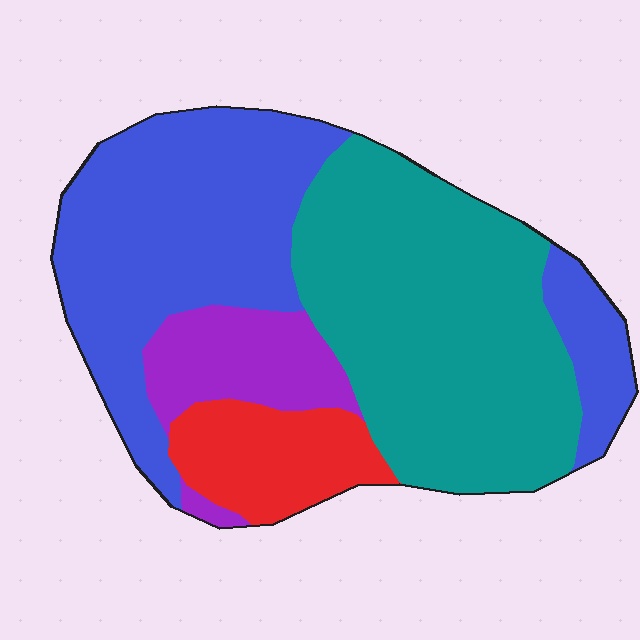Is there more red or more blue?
Blue.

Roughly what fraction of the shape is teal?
Teal takes up about two fifths (2/5) of the shape.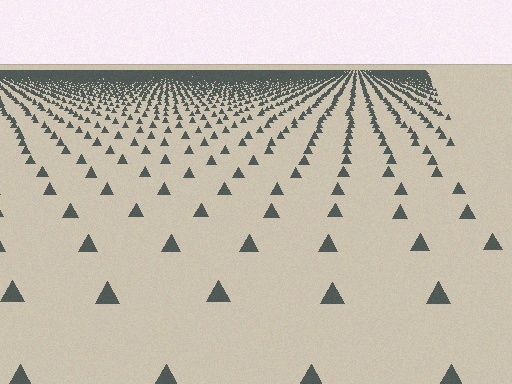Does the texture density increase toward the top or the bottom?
Density increases toward the top.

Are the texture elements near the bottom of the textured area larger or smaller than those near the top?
Larger. Near the bottom, elements are closer to the viewer and appear at a bigger on-screen size.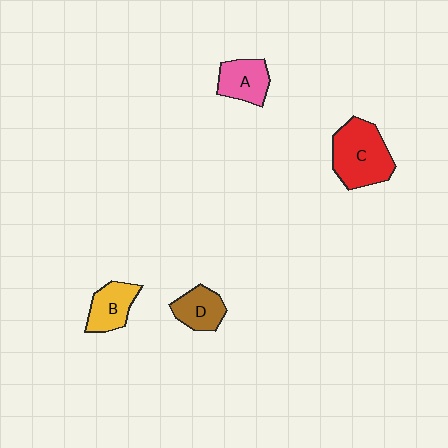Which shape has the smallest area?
Shape D (brown).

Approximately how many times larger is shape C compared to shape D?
Approximately 1.8 times.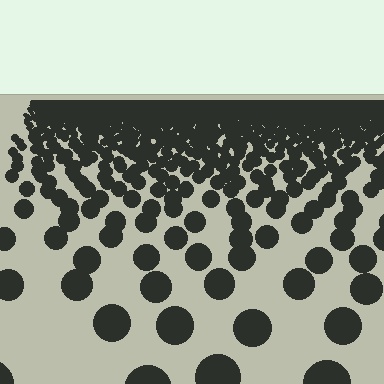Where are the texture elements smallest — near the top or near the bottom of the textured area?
Near the top.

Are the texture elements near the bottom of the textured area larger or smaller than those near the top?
Larger. Near the bottom, elements are closer to the viewer and appear at a bigger on-screen size.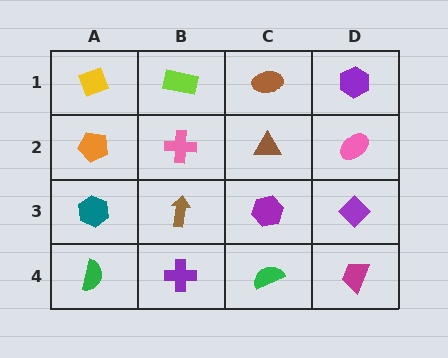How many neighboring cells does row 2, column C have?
4.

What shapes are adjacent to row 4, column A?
A teal hexagon (row 3, column A), a purple cross (row 4, column B).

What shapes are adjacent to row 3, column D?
A pink ellipse (row 2, column D), a magenta trapezoid (row 4, column D), a purple hexagon (row 3, column C).